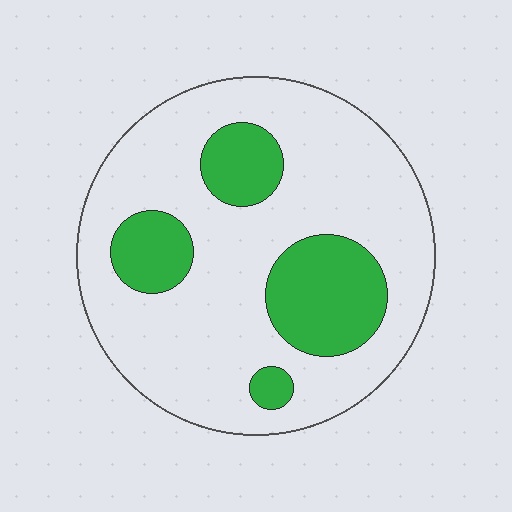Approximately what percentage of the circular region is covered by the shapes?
Approximately 25%.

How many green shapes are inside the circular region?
4.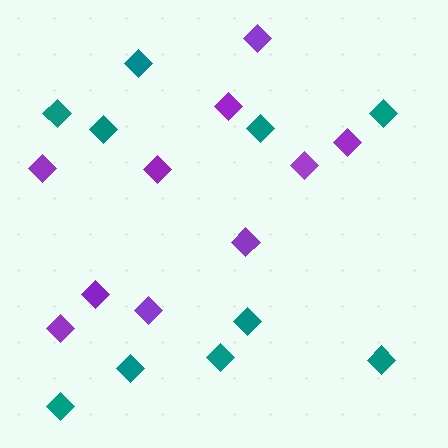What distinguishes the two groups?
There are 2 groups: one group of purple diamonds (10) and one group of teal diamonds (10).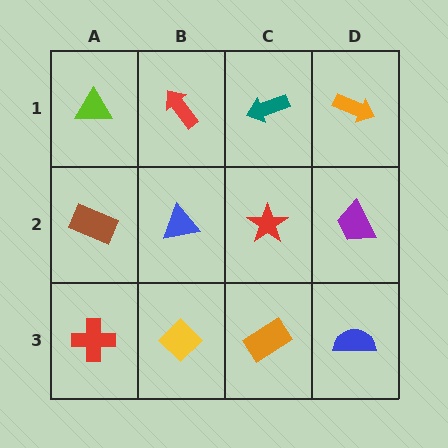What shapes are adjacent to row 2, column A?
A lime triangle (row 1, column A), a red cross (row 3, column A), a blue triangle (row 2, column B).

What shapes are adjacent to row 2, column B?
A red arrow (row 1, column B), a yellow diamond (row 3, column B), a brown rectangle (row 2, column A), a red star (row 2, column C).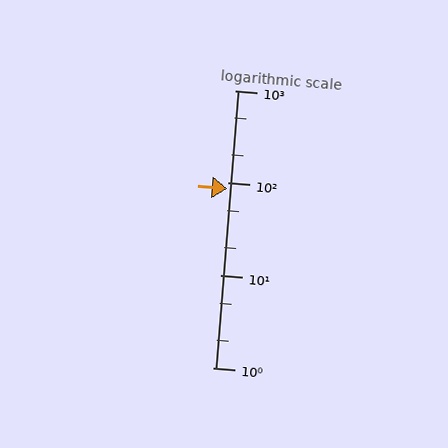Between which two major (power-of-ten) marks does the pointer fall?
The pointer is between 10 and 100.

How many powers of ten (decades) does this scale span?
The scale spans 3 decades, from 1 to 1000.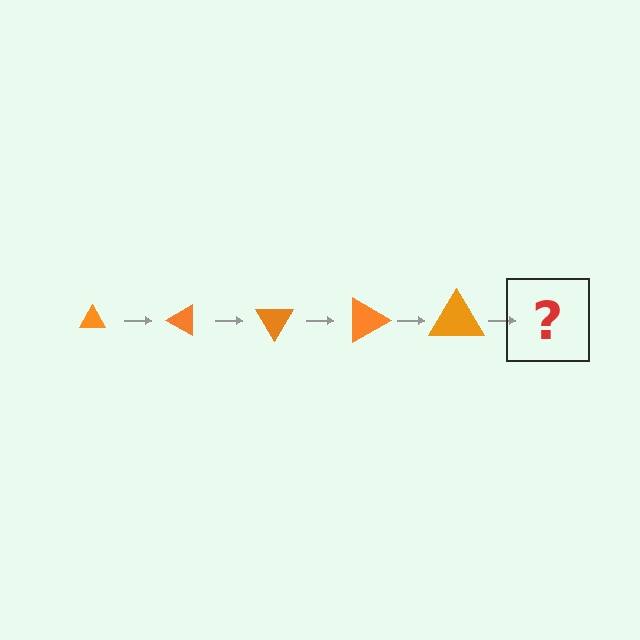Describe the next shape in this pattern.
It should be a triangle, larger than the previous one and rotated 150 degrees from the start.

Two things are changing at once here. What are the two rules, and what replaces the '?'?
The two rules are that the triangle grows larger each step and it rotates 30 degrees each step. The '?' should be a triangle, larger than the previous one and rotated 150 degrees from the start.